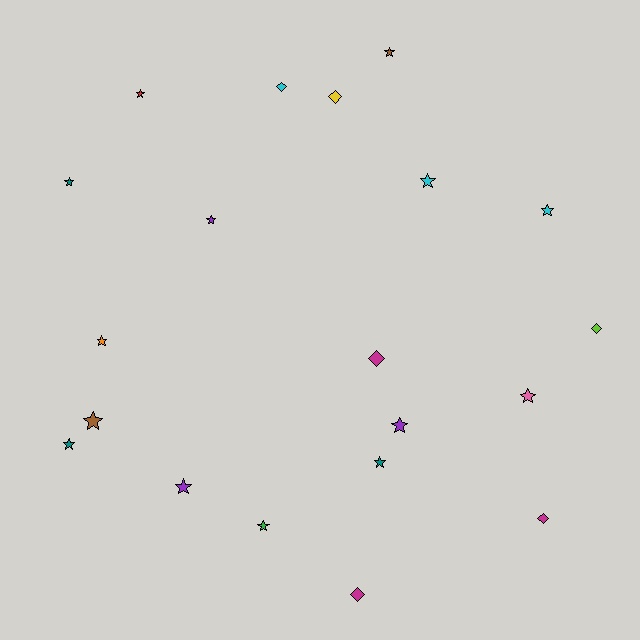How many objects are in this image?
There are 20 objects.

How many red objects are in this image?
There is 1 red object.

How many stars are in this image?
There are 14 stars.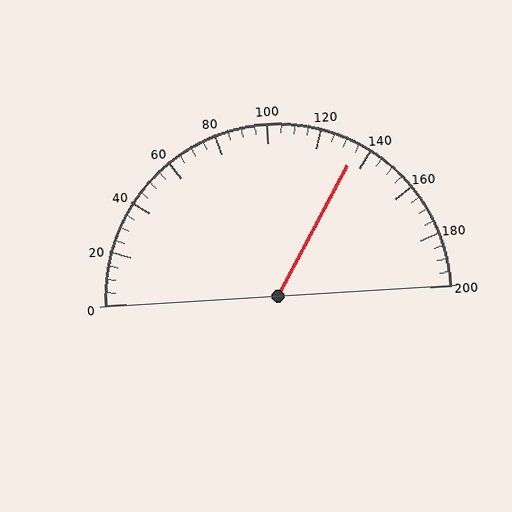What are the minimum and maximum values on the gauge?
The gauge ranges from 0 to 200.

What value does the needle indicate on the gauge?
The needle indicates approximately 135.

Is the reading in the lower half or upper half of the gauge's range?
The reading is in the upper half of the range (0 to 200).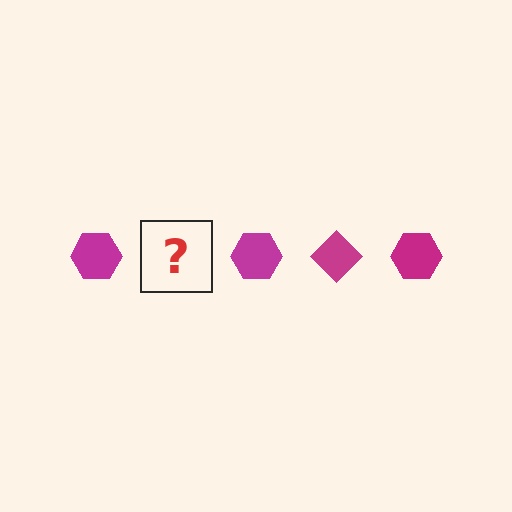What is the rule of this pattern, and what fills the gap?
The rule is that the pattern cycles through hexagon, diamond shapes in magenta. The gap should be filled with a magenta diamond.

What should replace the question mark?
The question mark should be replaced with a magenta diamond.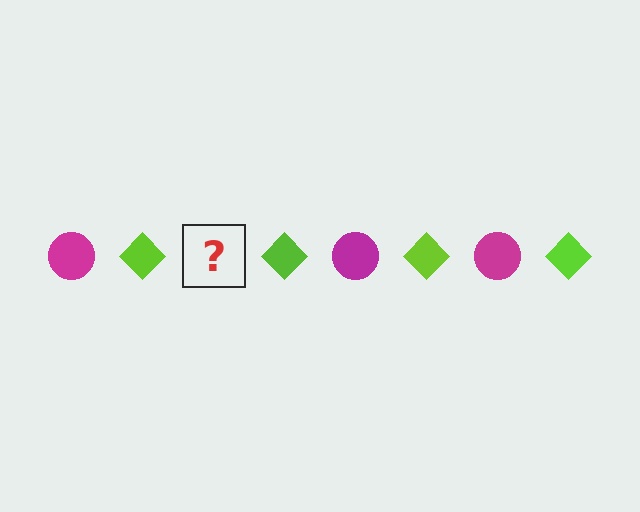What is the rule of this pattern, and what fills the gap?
The rule is that the pattern alternates between magenta circle and lime diamond. The gap should be filled with a magenta circle.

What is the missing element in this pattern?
The missing element is a magenta circle.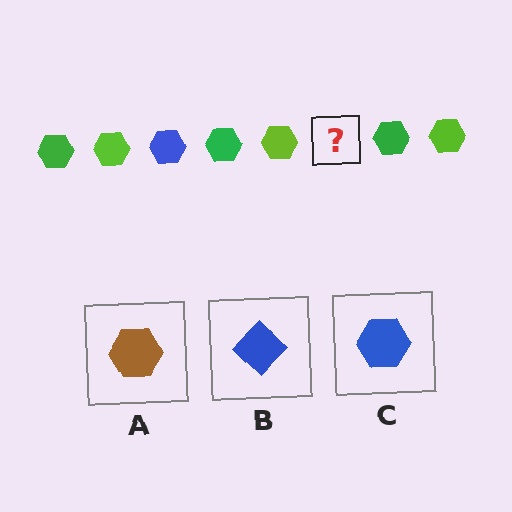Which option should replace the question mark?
Option C.